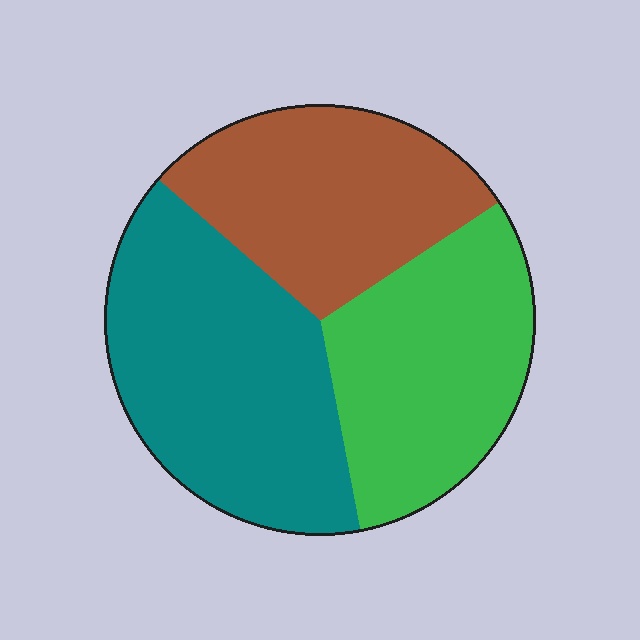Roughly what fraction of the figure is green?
Green covers roughly 30% of the figure.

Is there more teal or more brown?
Teal.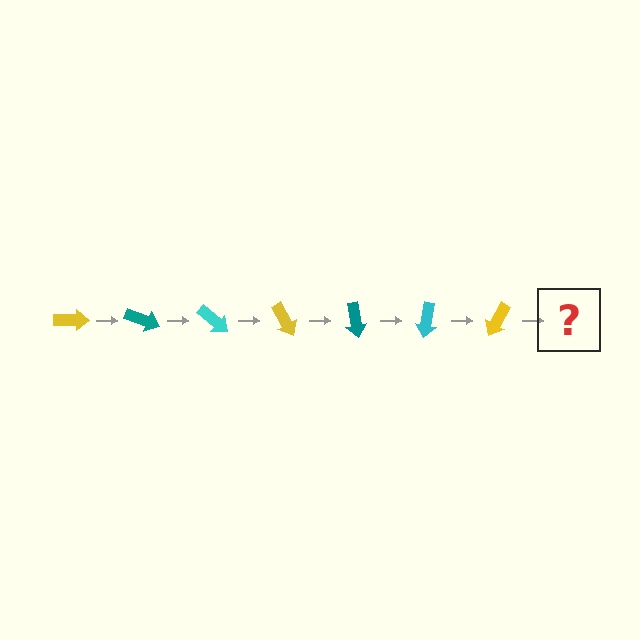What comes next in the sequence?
The next element should be a teal arrow, rotated 140 degrees from the start.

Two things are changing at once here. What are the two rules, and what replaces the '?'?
The two rules are that it rotates 20 degrees each step and the color cycles through yellow, teal, and cyan. The '?' should be a teal arrow, rotated 140 degrees from the start.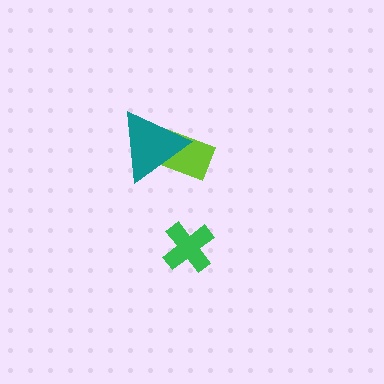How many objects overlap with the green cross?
0 objects overlap with the green cross.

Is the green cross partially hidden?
No, no other shape covers it.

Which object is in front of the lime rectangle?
The teal triangle is in front of the lime rectangle.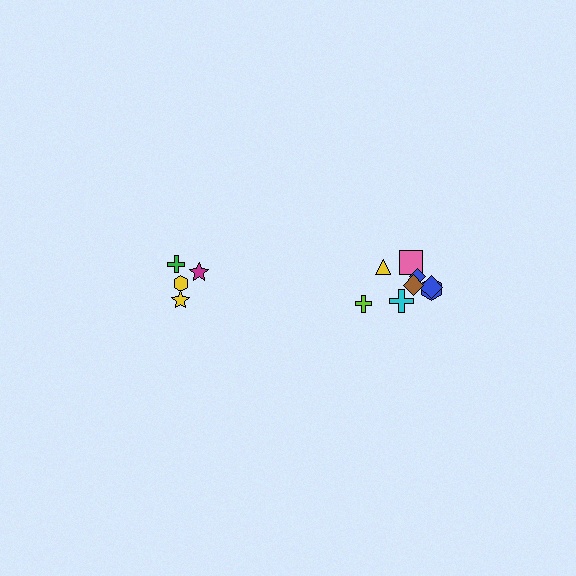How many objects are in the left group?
There are 4 objects.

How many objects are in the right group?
There are 8 objects.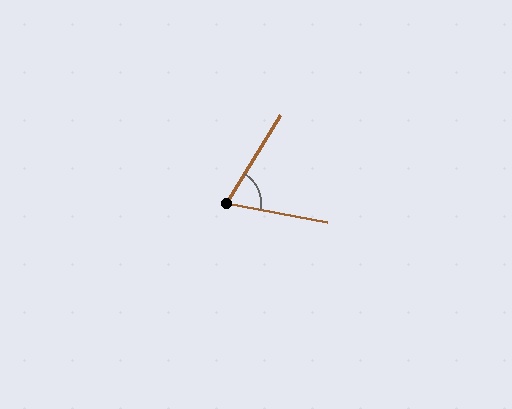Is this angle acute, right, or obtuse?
It is acute.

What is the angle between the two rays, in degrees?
Approximately 69 degrees.